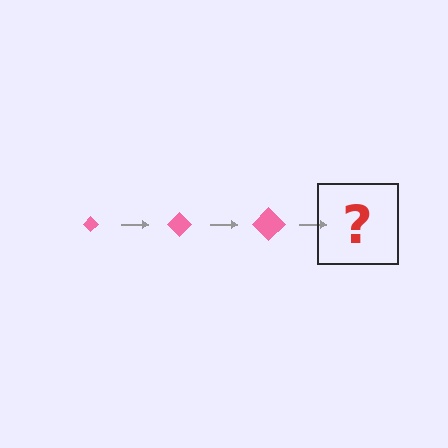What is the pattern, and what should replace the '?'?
The pattern is that the diamond gets progressively larger each step. The '?' should be a pink diamond, larger than the previous one.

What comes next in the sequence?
The next element should be a pink diamond, larger than the previous one.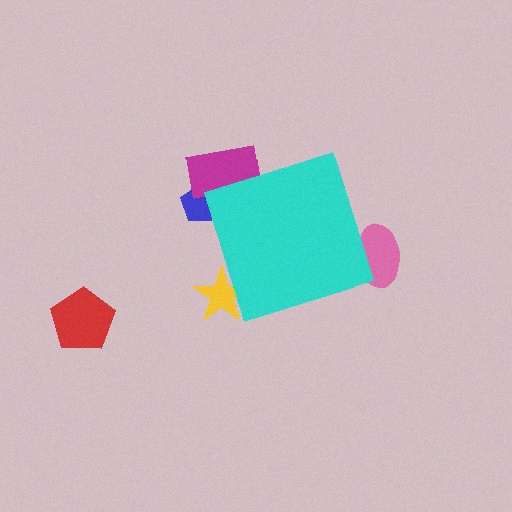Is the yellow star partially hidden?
Yes, the yellow star is partially hidden behind the cyan diamond.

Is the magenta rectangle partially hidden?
Yes, the magenta rectangle is partially hidden behind the cyan diamond.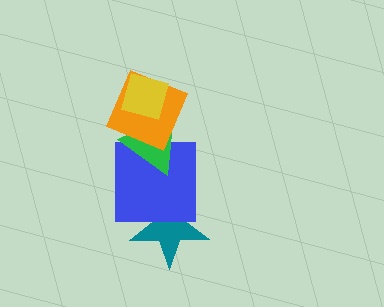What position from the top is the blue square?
The blue square is 4th from the top.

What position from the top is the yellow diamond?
The yellow diamond is 1st from the top.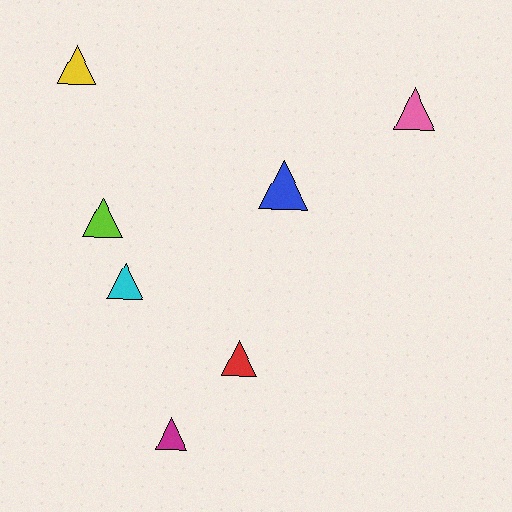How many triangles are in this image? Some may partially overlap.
There are 7 triangles.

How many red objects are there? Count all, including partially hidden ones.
There is 1 red object.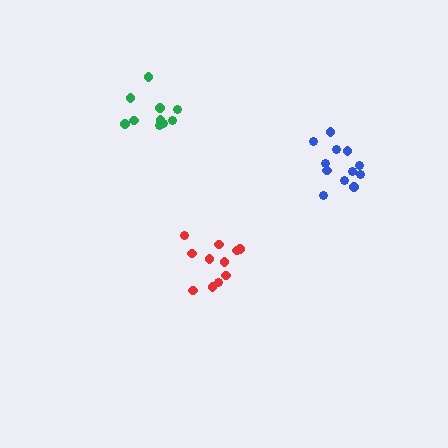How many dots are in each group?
Group 1: 12 dots, Group 2: 10 dots, Group 3: 11 dots (33 total).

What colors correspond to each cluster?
The clusters are colored: blue, green, red.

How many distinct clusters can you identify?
There are 3 distinct clusters.